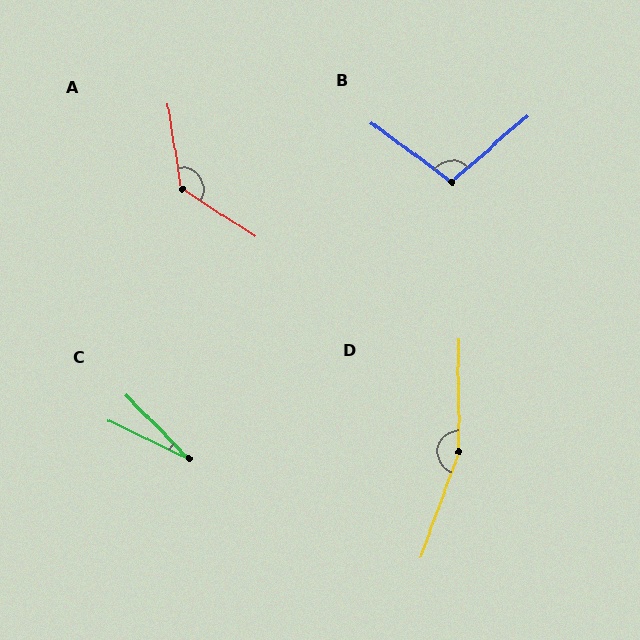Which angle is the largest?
D, at approximately 160 degrees.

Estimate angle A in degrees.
Approximately 132 degrees.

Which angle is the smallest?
C, at approximately 20 degrees.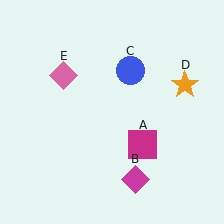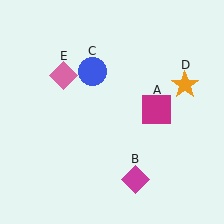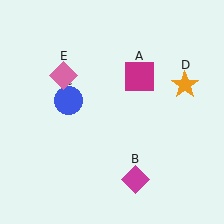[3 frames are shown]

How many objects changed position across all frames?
2 objects changed position: magenta square (object A), blue circle (object C).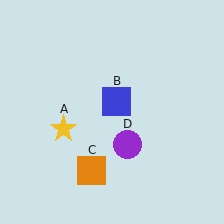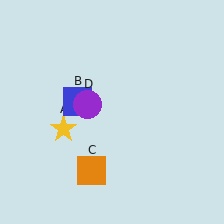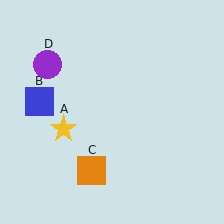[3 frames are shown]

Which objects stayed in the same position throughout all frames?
Yellow star (object A) and orange square (object C) remained stationary.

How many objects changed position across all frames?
2 objects changed position: blue square (object B), purple circle (object D).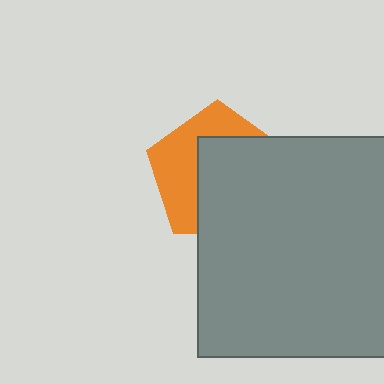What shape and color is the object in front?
The object in front is a gray square.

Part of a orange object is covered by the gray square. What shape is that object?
It is a pentagon.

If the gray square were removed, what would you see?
You would see the complete orange pentagon.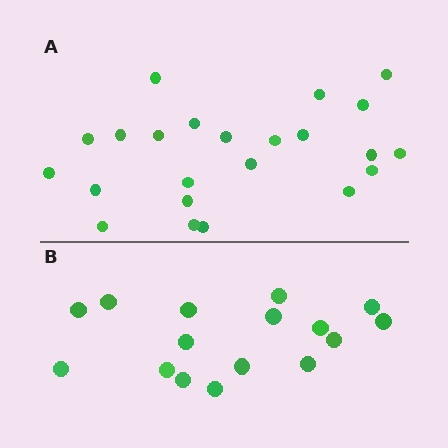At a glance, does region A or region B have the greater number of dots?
Region A (the top region) has more dots.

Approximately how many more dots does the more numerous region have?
Region A has roughly 8 or so more dots than region B.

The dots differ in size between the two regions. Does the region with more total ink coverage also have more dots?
No. Region B has more total ink coverage because its dots are larger, but region A actually contains more individual dots. Total area can be misleading — the number of items is what matters here.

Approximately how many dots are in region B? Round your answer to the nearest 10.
About 20 dots. (The exact count is 16, which rounds to 20.)